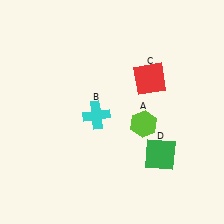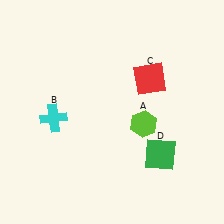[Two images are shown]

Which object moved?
The cyan cross (B) moved left.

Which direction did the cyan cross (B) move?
The cyan cross (B) moved left.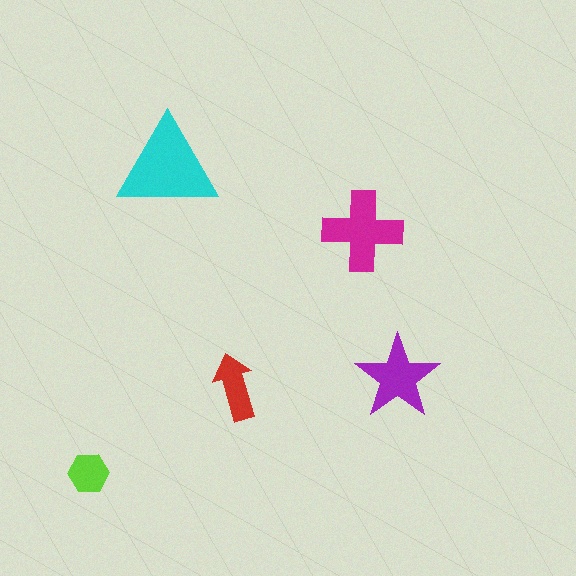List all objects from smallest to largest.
The lime hexagon, the red arrow, the purple star, the magenta cross, the cyan triangle.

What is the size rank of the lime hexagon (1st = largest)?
5th.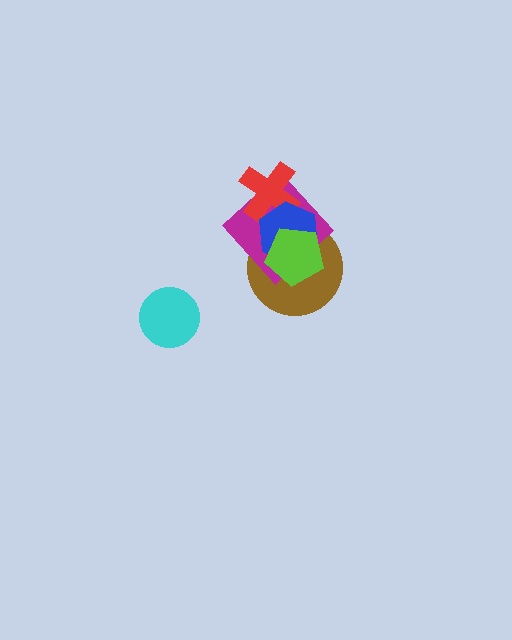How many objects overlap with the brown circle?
3 objects overlap with the brown circle.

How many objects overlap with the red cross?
2 objects overlap with the red cross.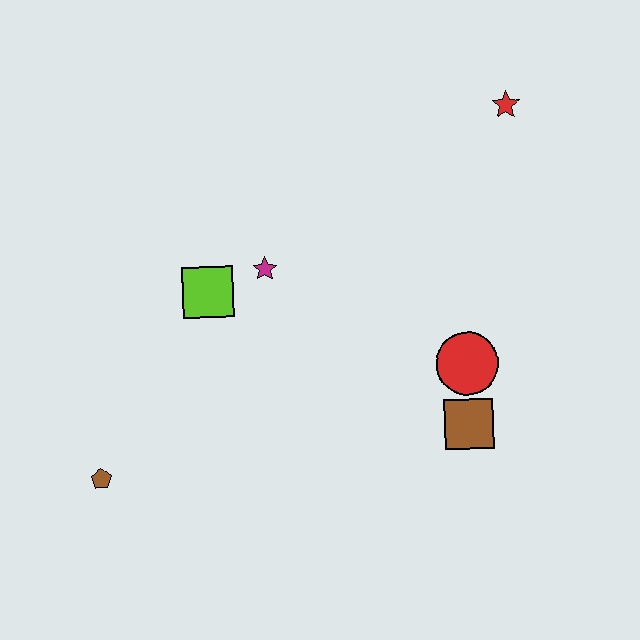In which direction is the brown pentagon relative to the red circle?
The brown pentagon is to the left of the red circle.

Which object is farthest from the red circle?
The brown pentagon is farthest from the red circle.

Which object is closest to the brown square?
The red circle is closest to the brown square.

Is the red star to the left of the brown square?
No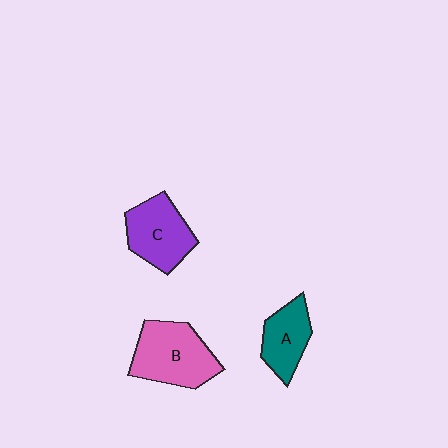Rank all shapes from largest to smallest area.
From largest to smallest: B (pink), C (purple), A (teal).